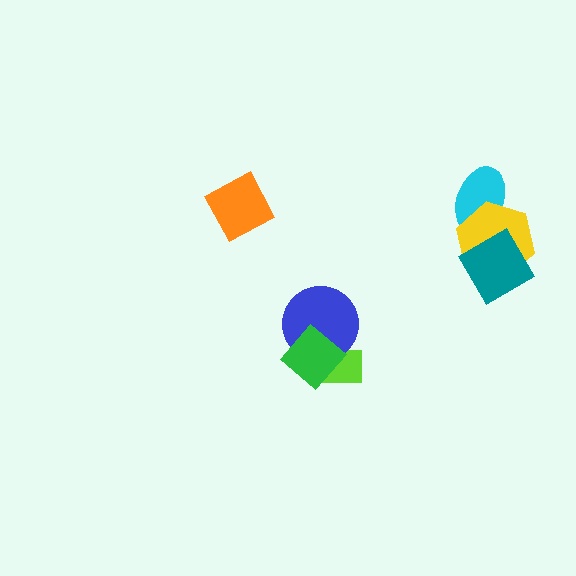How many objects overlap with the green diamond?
2 objects overlap with the green diamond.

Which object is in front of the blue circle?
The green diamond is in front of the blue circle.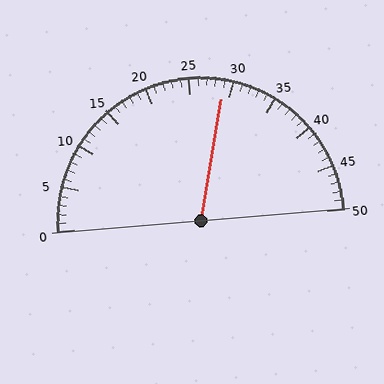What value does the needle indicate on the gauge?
The needle indicates approximately 29.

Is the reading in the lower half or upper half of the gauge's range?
The reading is in the upper half of the range (0 to 50).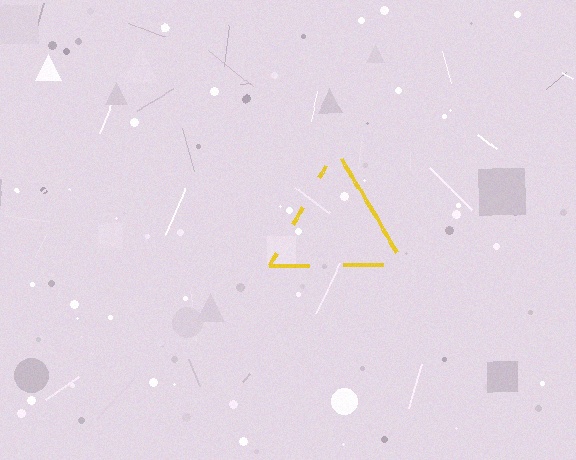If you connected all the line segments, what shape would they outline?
They would outline a triangle.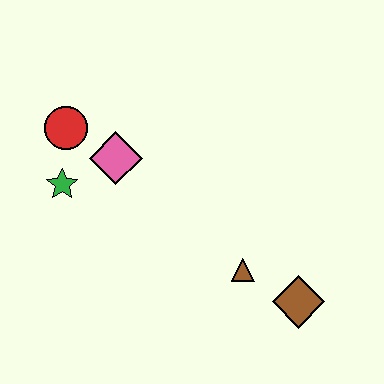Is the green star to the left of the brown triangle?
Yes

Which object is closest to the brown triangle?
The brown diamond is closest to the brown triangle.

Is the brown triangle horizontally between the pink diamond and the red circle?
No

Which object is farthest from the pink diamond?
The brown diamond is farthest from the pink diamond.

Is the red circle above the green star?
Yes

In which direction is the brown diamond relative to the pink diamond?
The brown diamond is to the right of the pink diamond.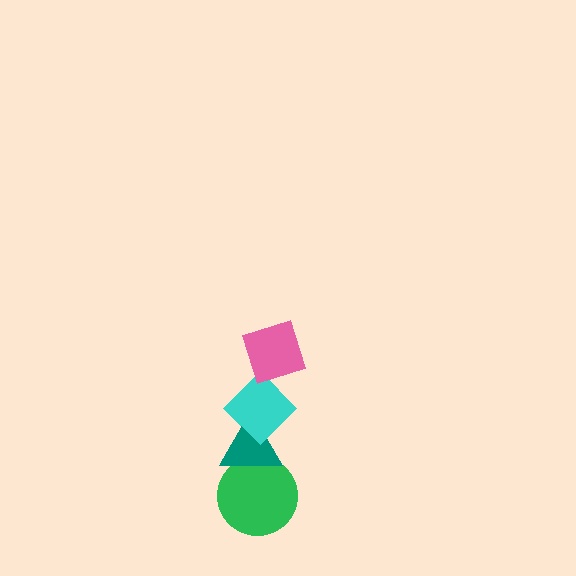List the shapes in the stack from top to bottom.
From top to bottom: the pink diamond, the cyan diamond, the teal triangle, the green circle.